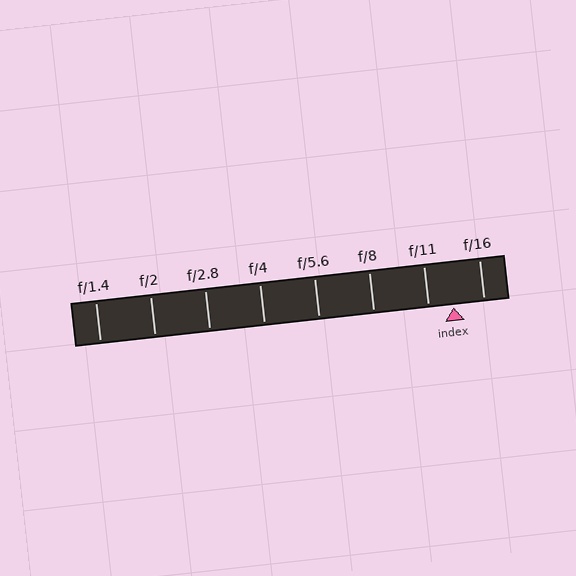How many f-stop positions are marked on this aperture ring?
There are 8 f-stop positions marked.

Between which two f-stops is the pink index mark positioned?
The index mark is between f/11 and f/16.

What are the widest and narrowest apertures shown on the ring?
The widest aperture shown is f/1.4 and the narrowest is f/16.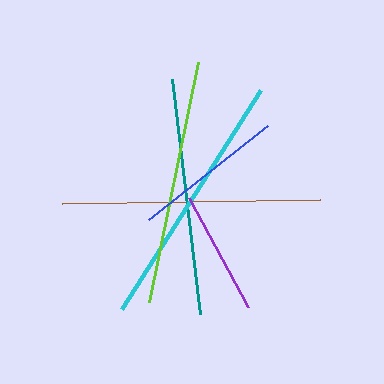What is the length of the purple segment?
The purple segment is approximately 124 pixels long.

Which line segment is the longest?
The cyan line is the longest at approximately 259 pixels.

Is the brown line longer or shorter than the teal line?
The brown line is longer than the teal line.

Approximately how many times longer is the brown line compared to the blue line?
The brown line is approximately 1.7 times the length of the blue line.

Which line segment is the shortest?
The purple line is the shortest at approximately 124 pixels.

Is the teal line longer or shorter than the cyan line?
The cyan line is longer than the teal line.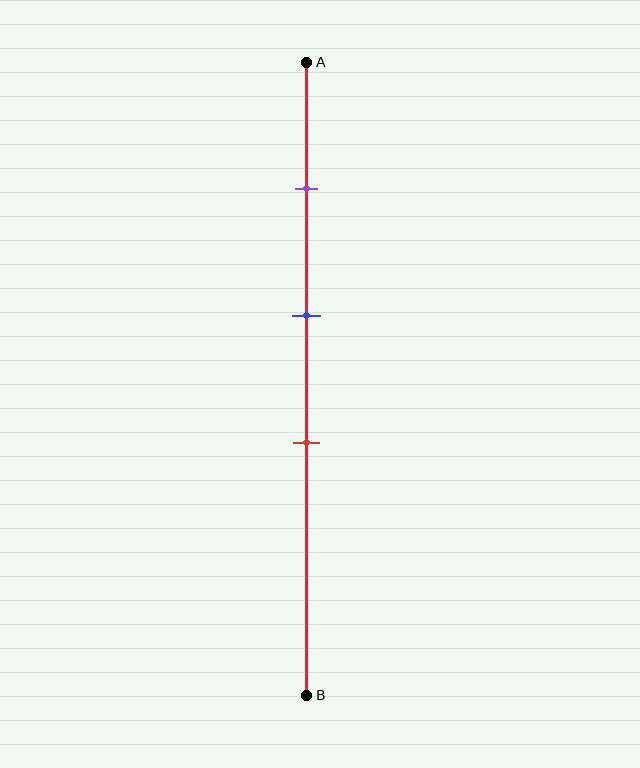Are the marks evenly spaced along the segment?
Yes, the marks are approximately evenly spaced.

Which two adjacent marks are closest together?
The blue and red marks are the closest adjacent pair.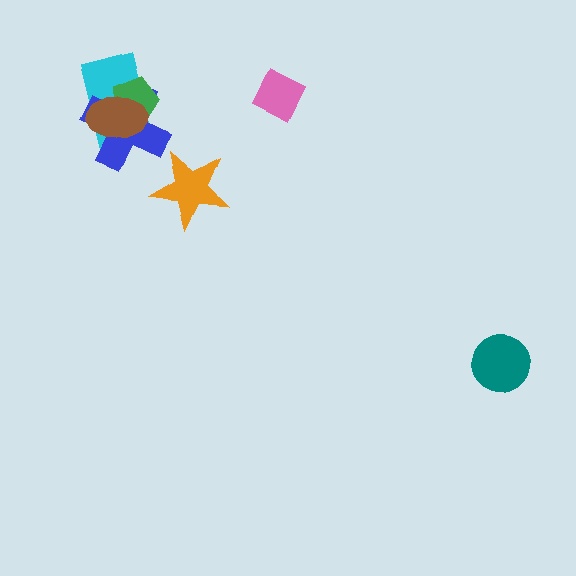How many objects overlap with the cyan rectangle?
3 objects overlap with the cyan rectangle.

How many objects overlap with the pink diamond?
0 objects overlap with the pink diamond.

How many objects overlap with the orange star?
0 objects overlap with the orange star.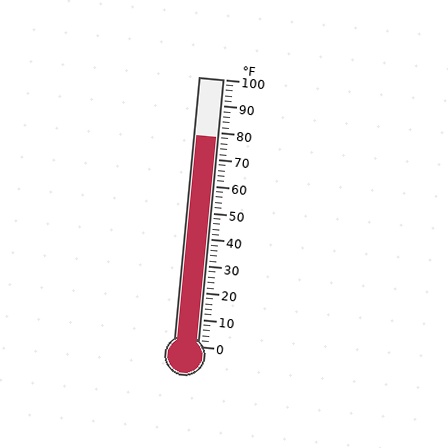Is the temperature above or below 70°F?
The temperature is above 70°F.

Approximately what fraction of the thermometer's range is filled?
The thermometer is filled to approximately 80% of its range.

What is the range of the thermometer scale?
The thermometer scale ranges from 0°F to 100°F.